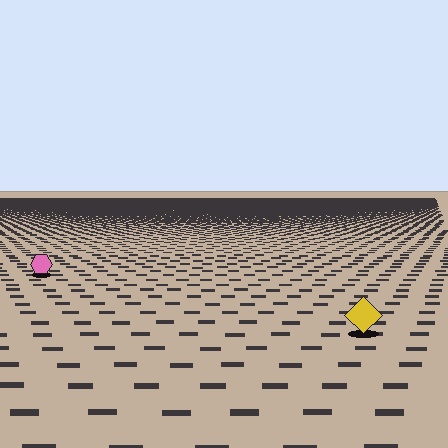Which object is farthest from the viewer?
The pink hexagon is farthest from the viewer. It appears smaller and the ground texture around it is denser.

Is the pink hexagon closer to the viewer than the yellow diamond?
No. The yellow diamond is closer — you can tell from the texture gradient: the ground texture is coarser near it.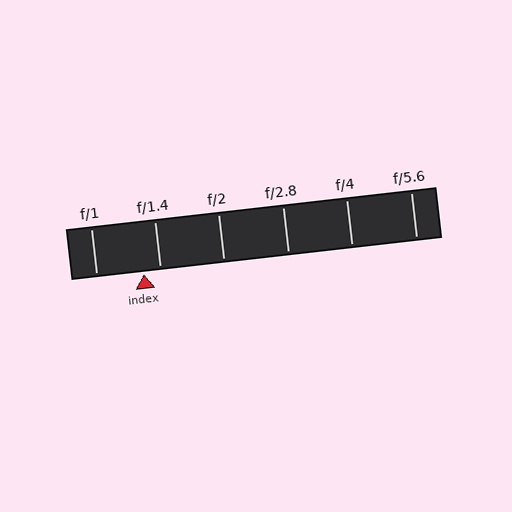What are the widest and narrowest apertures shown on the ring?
The widest aperture shown is f/1 and the narrowest is f/5.6.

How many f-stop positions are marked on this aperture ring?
There are 6 f-stop positions marked.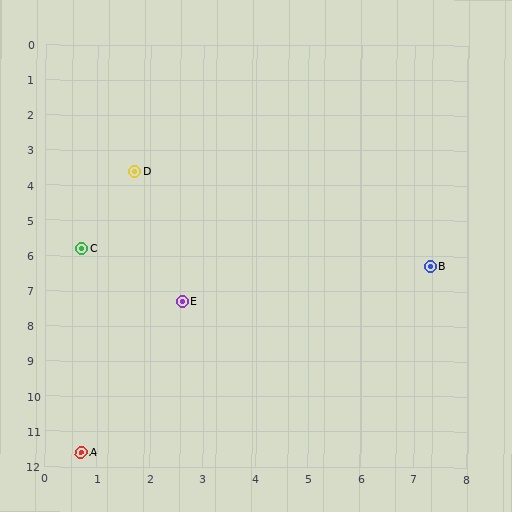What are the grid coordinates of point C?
Point C is at approximately (0.7, 5.8).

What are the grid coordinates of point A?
Point A is at approximately (0.7, 11.6).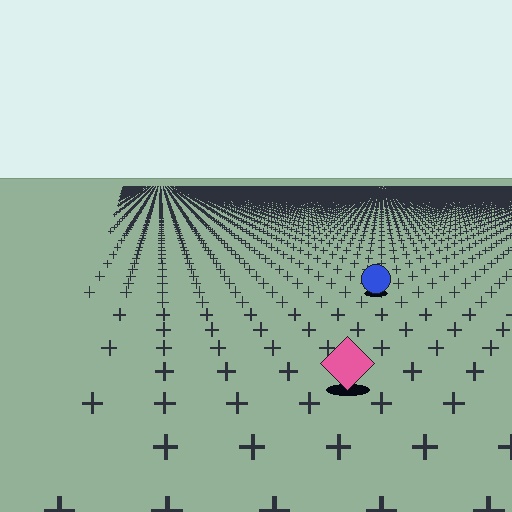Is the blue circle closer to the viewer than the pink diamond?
No. The pink diamond is closer — you can tell from the texture gradient: the ground texture is coarser near it.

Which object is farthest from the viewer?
The blue circle is farthest from the viewer. It appears smaller and the ground texture around it is denser.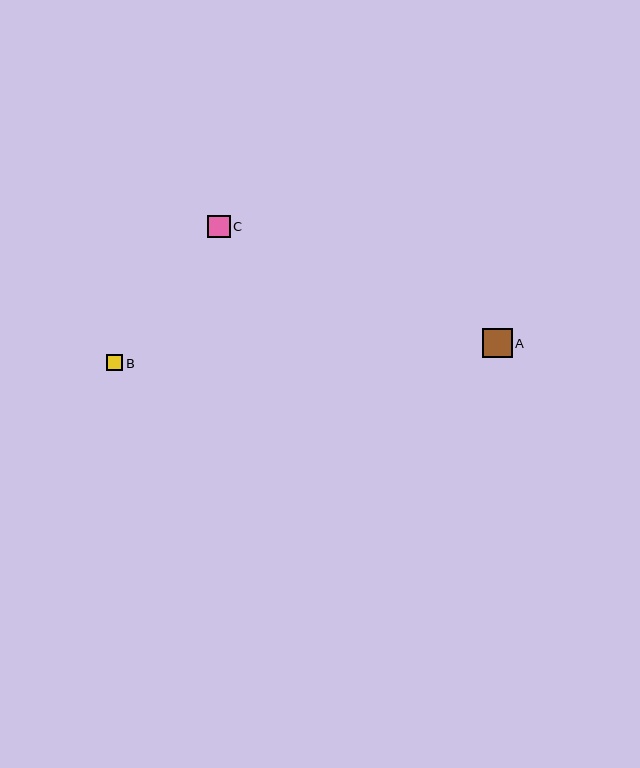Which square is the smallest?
Square B is the smallest with a size of approximately 16 pixels.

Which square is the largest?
Square A is the largest with a size of approximately 29 pixels.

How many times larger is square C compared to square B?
Square C is approximately 1.4 times the size of square B.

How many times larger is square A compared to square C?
Square A is approximately 1.3 times the size of square C.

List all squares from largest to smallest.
From largest to smallest: A, C, B.